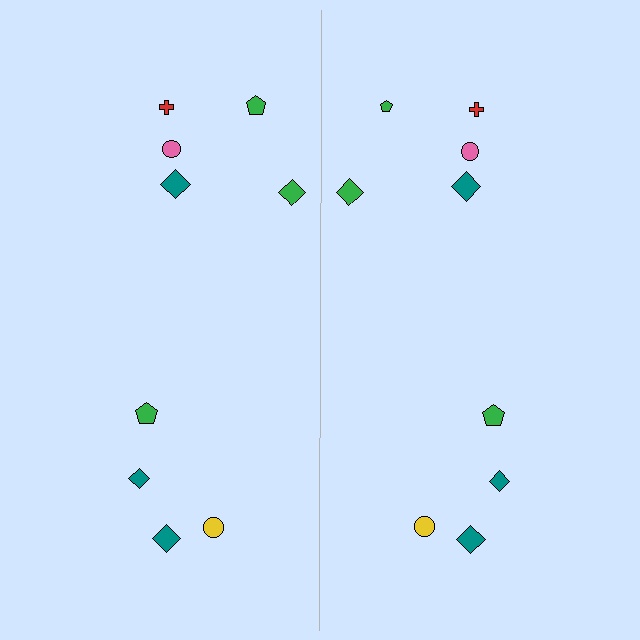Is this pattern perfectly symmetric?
No, the pattern is not perfectly symmetric. The green pentagon on the right side has a different size than its mirror counterpart.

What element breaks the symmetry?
The green pentagon on the right side has a different size than its mirror counterpart.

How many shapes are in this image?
There are 18 shapes in this image.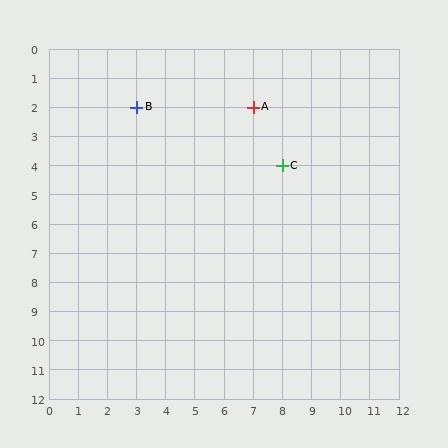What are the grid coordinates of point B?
Point B is at grid coordinates (3, 2).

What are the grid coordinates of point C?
Point C is at grid coordinates (8, 4).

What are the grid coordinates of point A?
Point A is at grid coordinates (7, 2).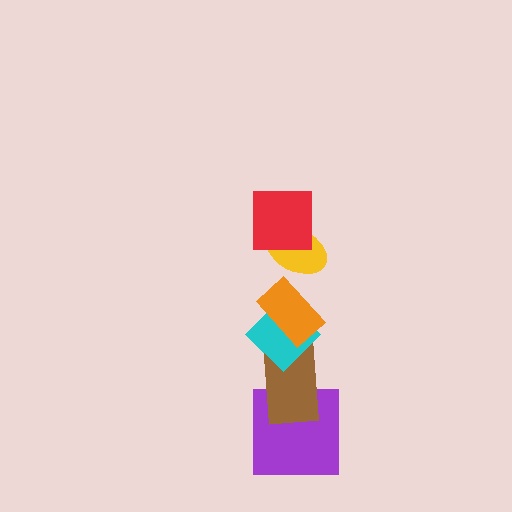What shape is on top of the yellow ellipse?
The red square is on top of the yellow ellipse.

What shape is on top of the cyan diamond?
The orange rectangle is on top of the cyan diamond.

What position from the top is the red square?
The red square is 1st from the top.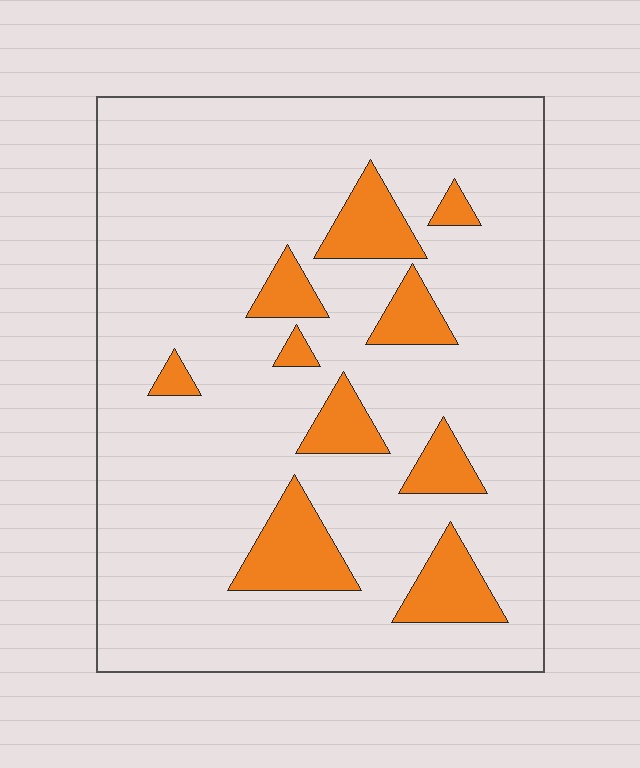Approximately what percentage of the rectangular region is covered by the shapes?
Approximately 15%.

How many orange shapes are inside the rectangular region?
10.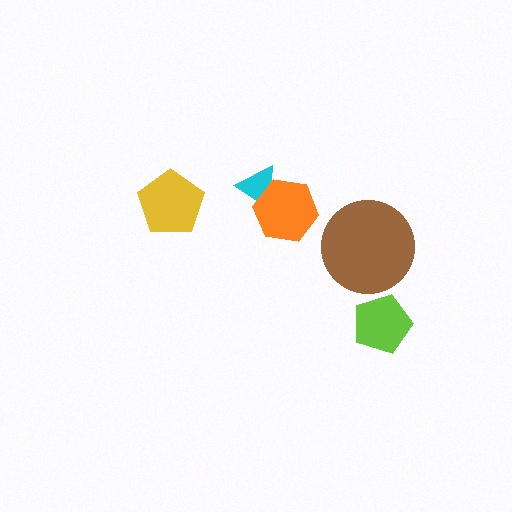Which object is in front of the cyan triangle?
The orange hexagon is in front of the cyan triangle.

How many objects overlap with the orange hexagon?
1 object overlaps with the orange hexagon.